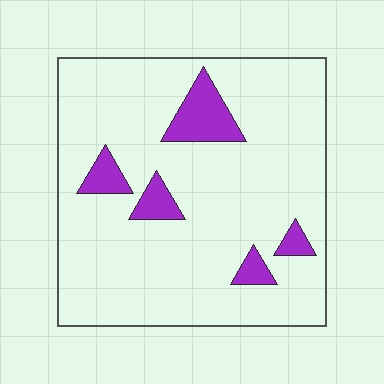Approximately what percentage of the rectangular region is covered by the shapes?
Approximately 10%.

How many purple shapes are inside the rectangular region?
5.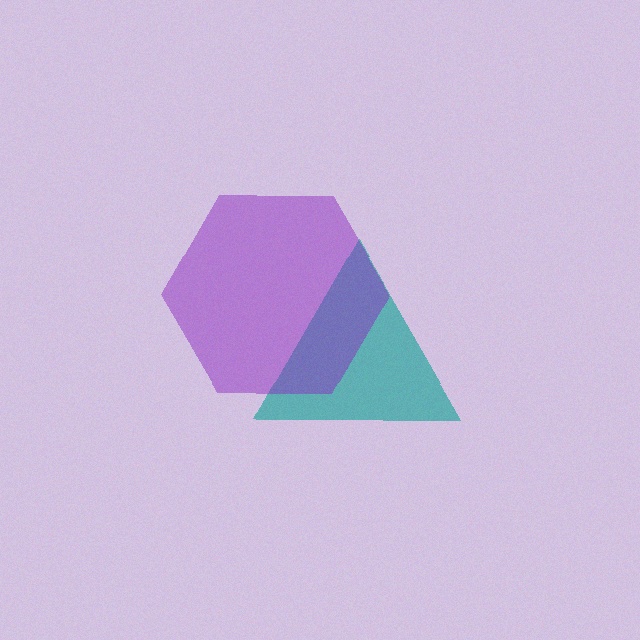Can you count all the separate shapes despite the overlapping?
Yes, there are 2 separate shapes.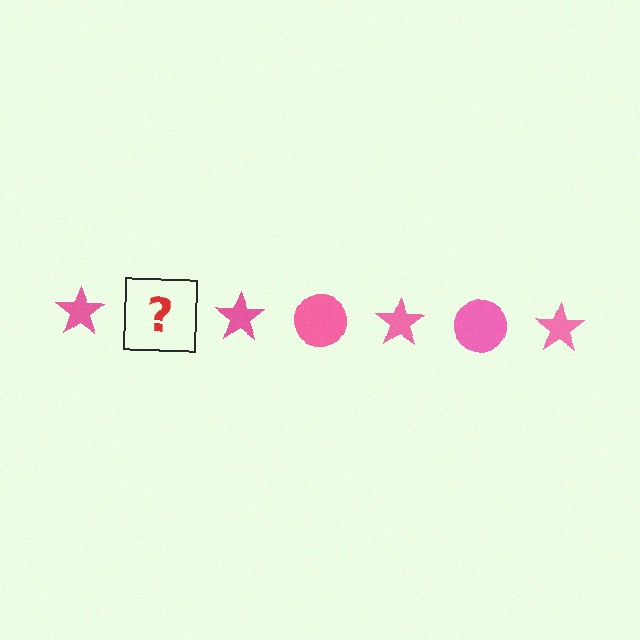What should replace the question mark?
The question mark should be replaced with a pink circle.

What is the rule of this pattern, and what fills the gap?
The rule is that the pattern cycles through star, circle shapes in pink. The gap should be filled with a pink circle.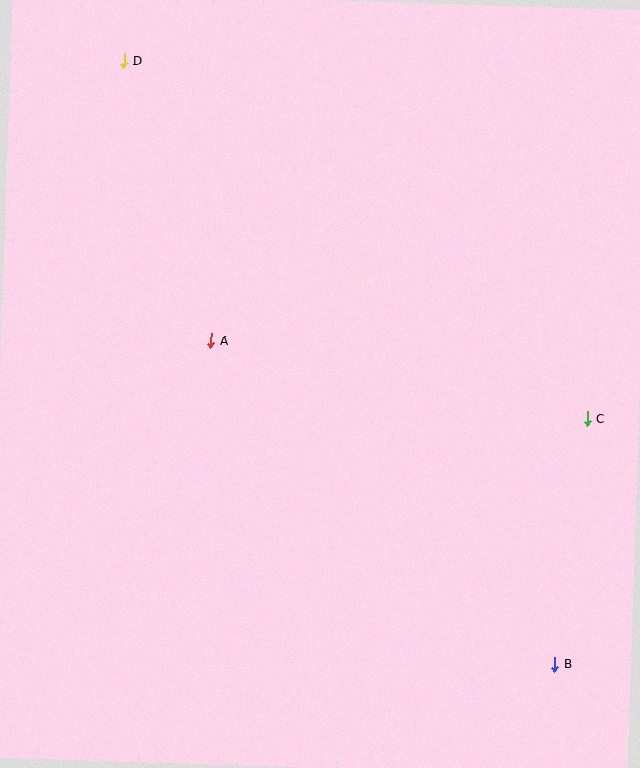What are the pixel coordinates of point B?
Point B is at (555, 664).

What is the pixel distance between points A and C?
The distance between A and C is 384 pixels.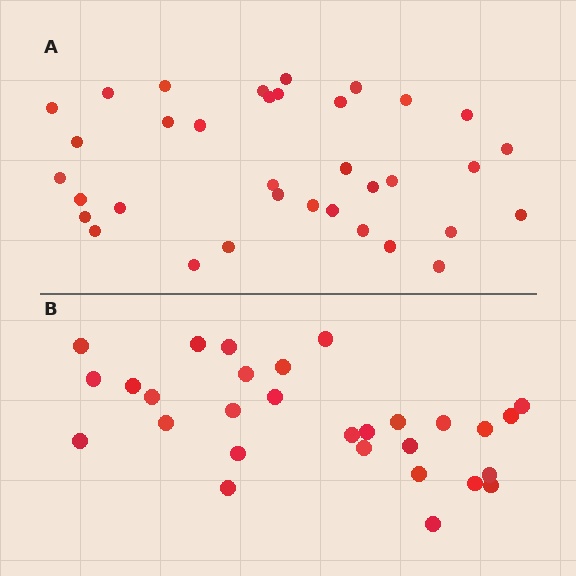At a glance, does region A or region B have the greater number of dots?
Region A (the top region) has more dots.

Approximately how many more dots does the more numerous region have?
Region A has about 6 more dots than region B.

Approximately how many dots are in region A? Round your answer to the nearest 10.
About 40 dots. (The exact count is 35, which rounds to 40.)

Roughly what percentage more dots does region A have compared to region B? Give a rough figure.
About 20% more.